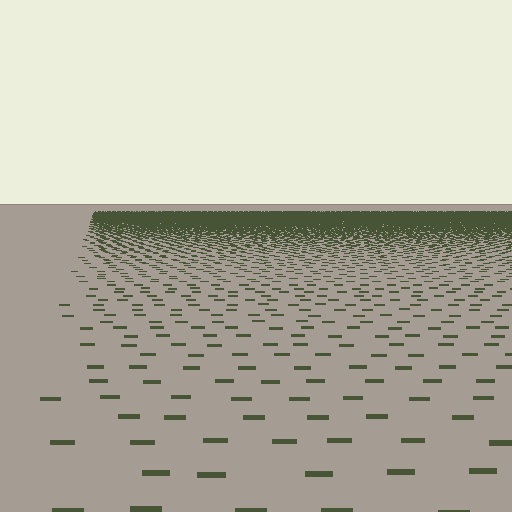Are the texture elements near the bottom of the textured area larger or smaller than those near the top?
Larger. Near the bottom, elements are closer to the viewer and appear at a bigger on-screen size.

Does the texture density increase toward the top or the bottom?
Density increases toward the top.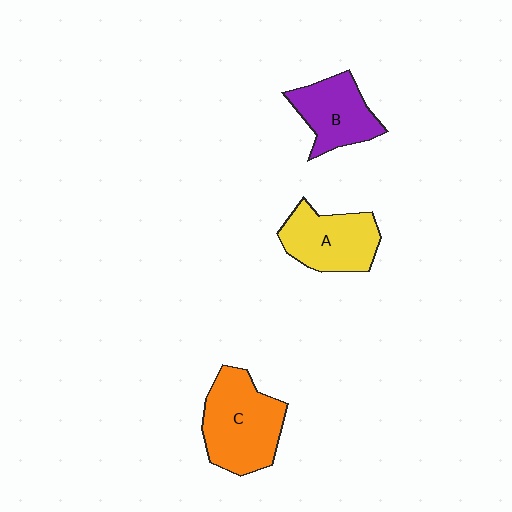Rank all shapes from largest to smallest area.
From largest to smallest: C (orange), A (yellow), B (purple).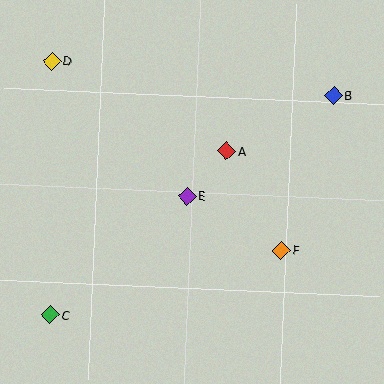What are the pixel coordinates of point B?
Point B is at (333, 95).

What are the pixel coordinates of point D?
Point D is at (52, 61).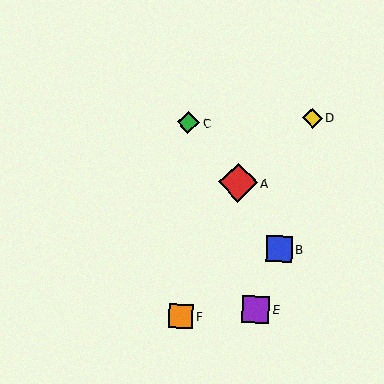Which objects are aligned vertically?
Objects C, F are aligned vertically.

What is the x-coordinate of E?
Object E is at x≈256.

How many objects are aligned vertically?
2 objects (C, F) are aligned vertically.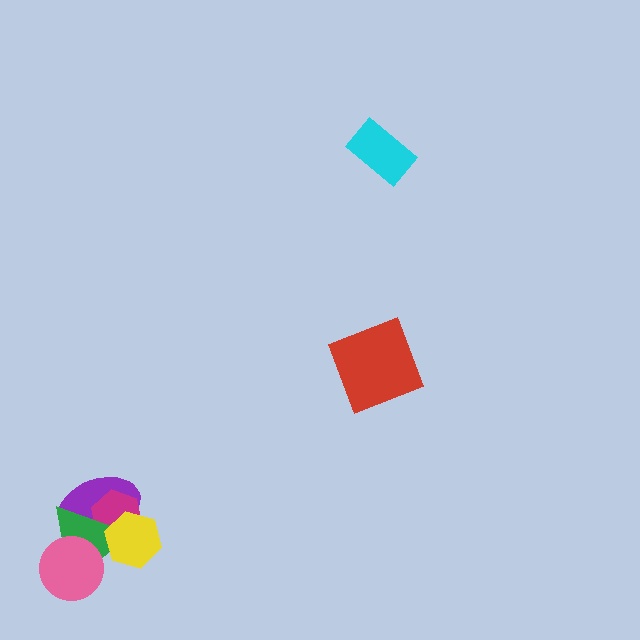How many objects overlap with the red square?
0 objects overlap with the red square.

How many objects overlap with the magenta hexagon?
3 objects overlap with the magenta hexagon.